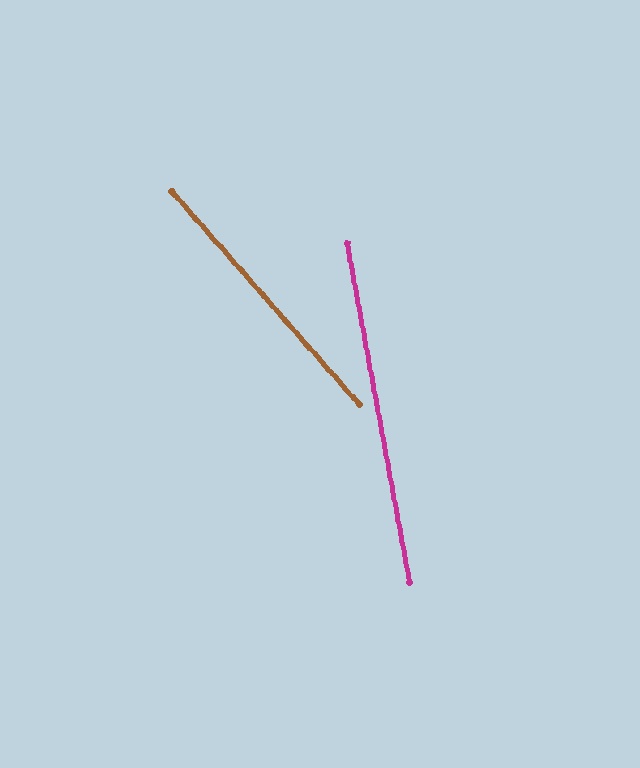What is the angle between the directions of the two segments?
Approximately 31 degrees.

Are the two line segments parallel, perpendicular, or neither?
Neither parallel nor perpendicular — they differ by about 31°.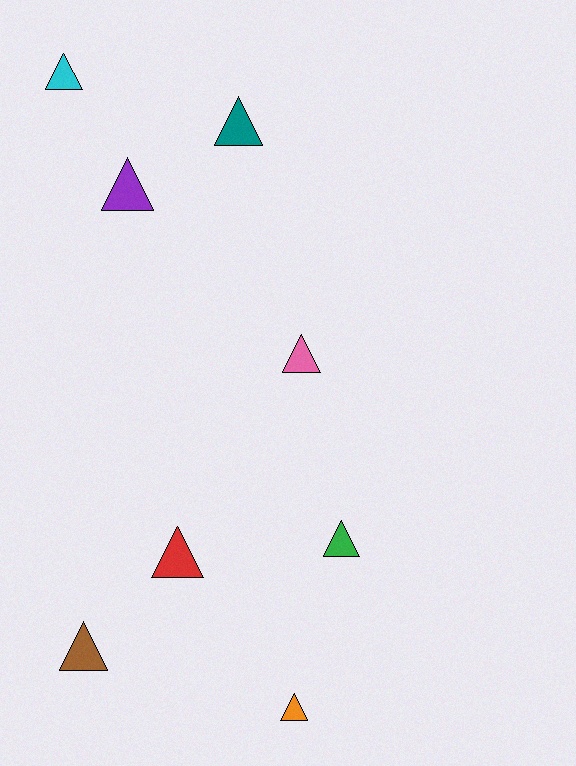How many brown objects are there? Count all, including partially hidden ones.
There is 1 brown object.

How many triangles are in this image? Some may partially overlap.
There are 8 triangles.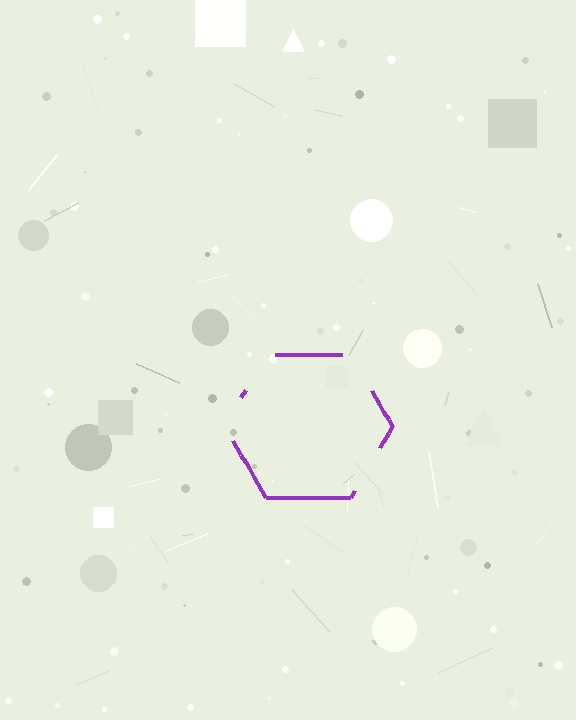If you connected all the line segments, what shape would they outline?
They would outline a hexagon.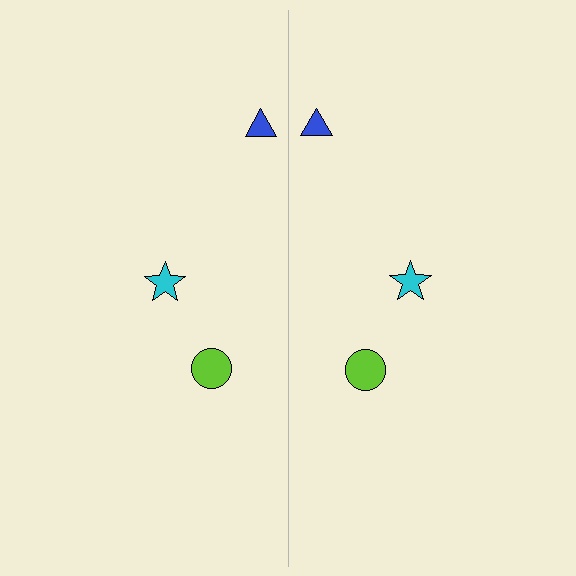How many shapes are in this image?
There are 6 shapes in this image.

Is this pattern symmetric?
Yes, this pattern has bilateral (reflection) symmetry.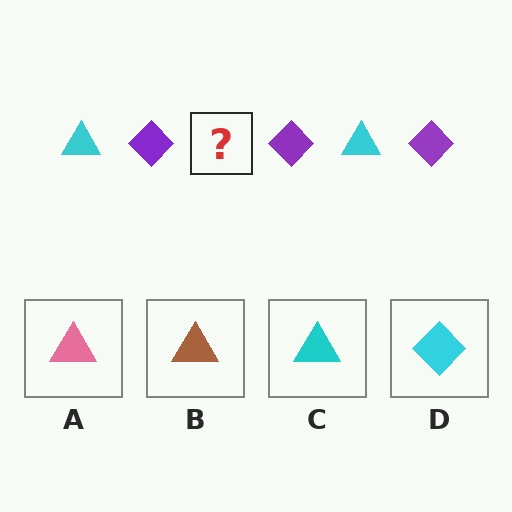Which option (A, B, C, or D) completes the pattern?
C.